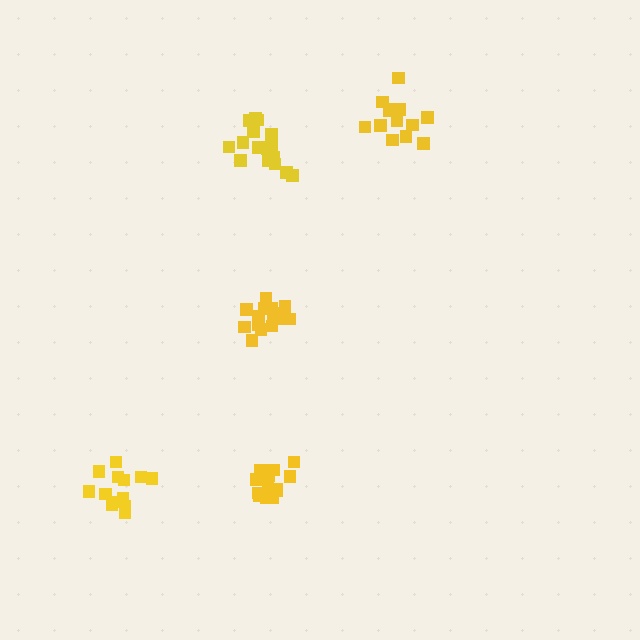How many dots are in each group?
Group 1: 15 dots, Group 2: 17 dots, Group 3: 14 dots, Group 4: 13 dots, Group 5: 13 dots (72 total).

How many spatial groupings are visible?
There are 5 spatial groupings.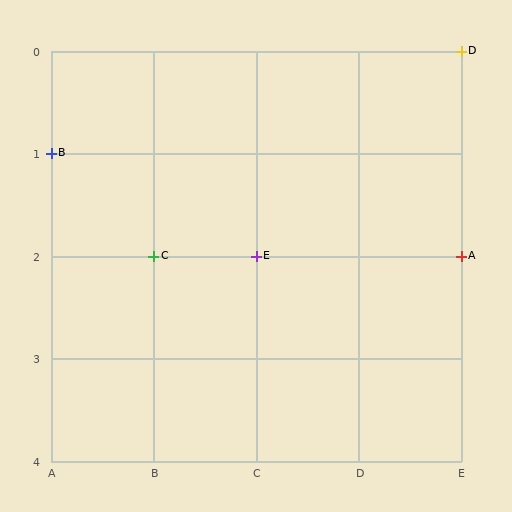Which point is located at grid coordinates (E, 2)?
Point A is at (E, 2).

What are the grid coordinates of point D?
Point D is at grid coordinates (E, 0).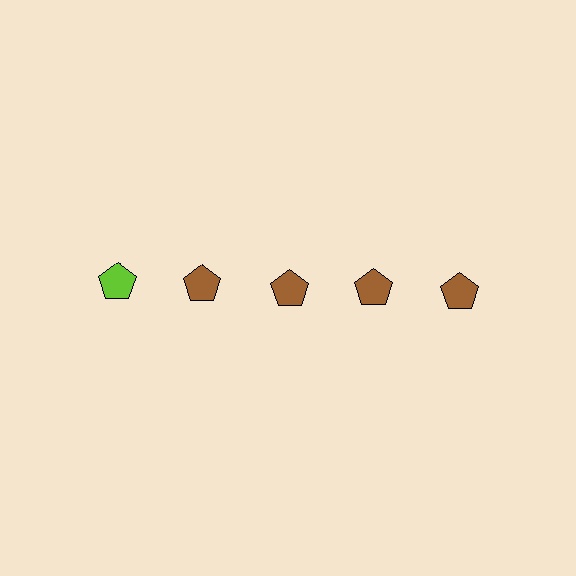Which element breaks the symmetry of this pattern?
The lime pentagon in the top row, leftmost column breaks the symmetry. All other shapes are brown pentagons.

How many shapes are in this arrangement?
There are 5 shapes arranged in a grid pattern.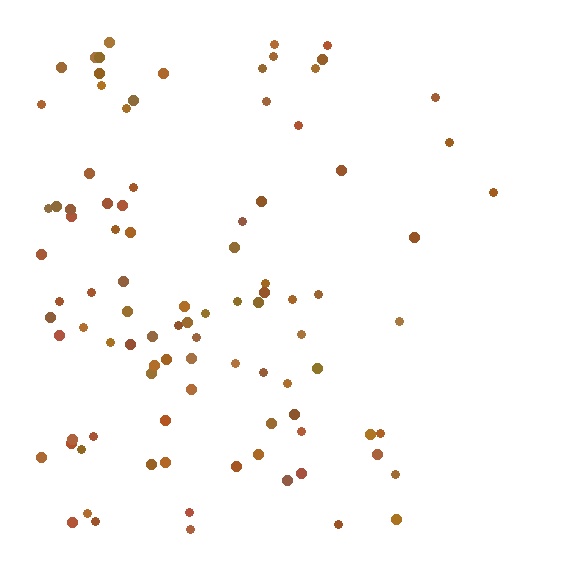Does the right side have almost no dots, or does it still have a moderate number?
Still a moderate number, just noticeably fewer than the left.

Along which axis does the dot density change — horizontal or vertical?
Horizontal.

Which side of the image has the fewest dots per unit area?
The right.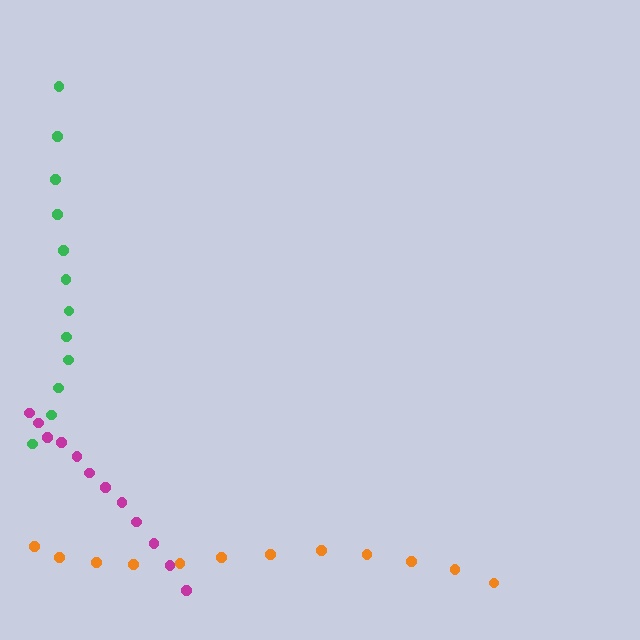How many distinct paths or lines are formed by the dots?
There are 3 distinct paths.